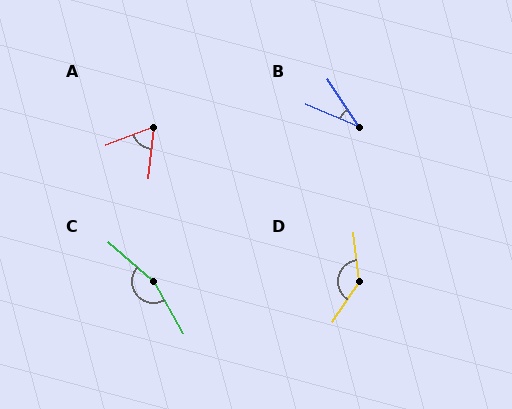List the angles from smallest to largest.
B (33°), A (62°), D (140°), C (160°).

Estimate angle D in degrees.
Approximately 140 degrees.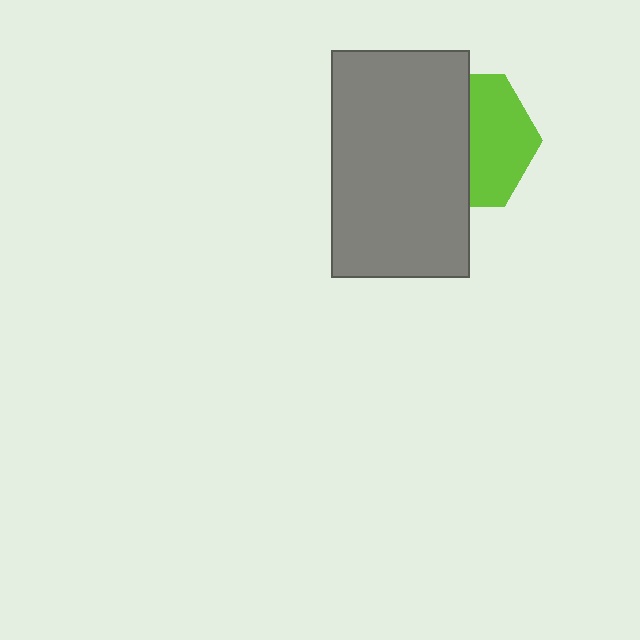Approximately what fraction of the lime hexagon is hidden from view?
Roughly 53% of the lime hexagon is hidden behind the gray rectangle.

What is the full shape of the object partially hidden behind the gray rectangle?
The partially hidden object is a lime hexagon.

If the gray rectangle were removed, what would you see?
You would see the complete lime hexagon.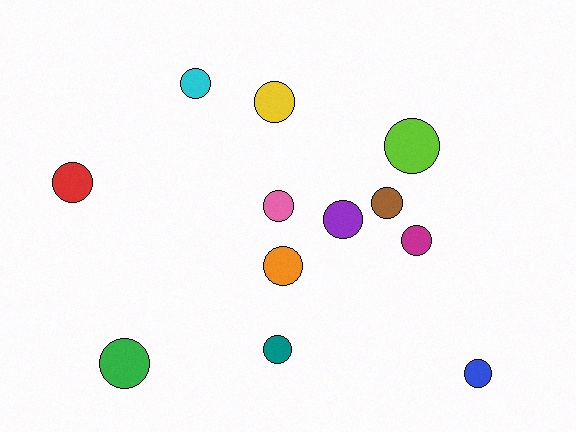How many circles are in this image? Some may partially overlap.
There are 12 circles.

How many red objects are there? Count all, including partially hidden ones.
There is 1 red object.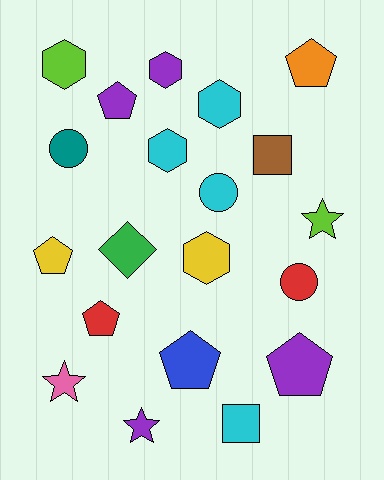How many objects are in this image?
There are 20 objects.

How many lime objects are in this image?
There are 2 lime objects.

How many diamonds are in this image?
There is 1 diamond.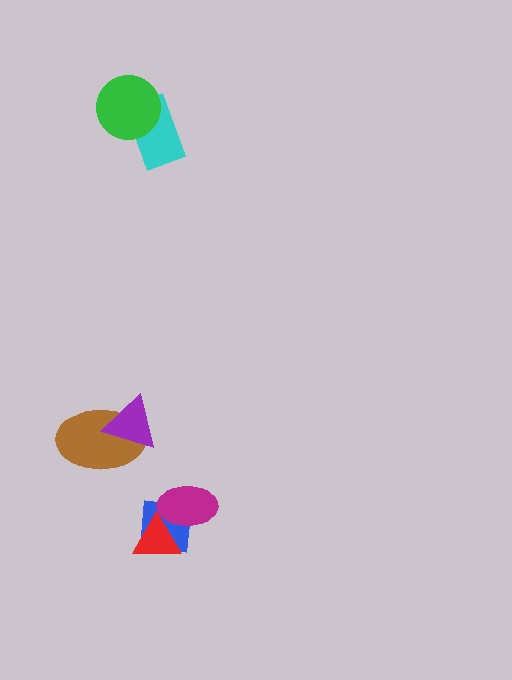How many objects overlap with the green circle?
1 object overlaps with the green circle.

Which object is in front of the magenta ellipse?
The red triangle is in front of the magenta ellipse.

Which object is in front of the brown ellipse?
The purple triangle is in front of the brown ellipse.